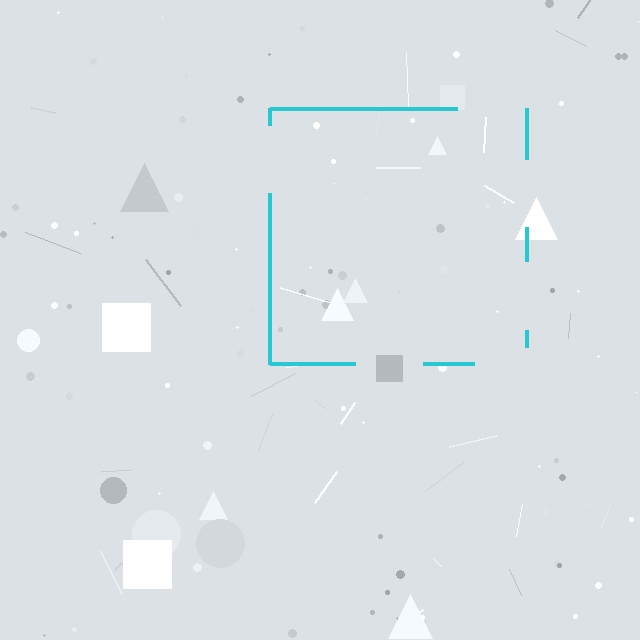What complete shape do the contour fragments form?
The contour fragments form a square.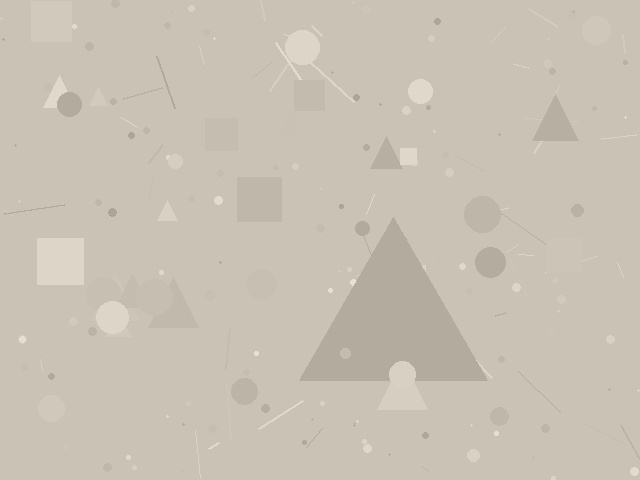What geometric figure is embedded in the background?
A triangle is embedded in the background.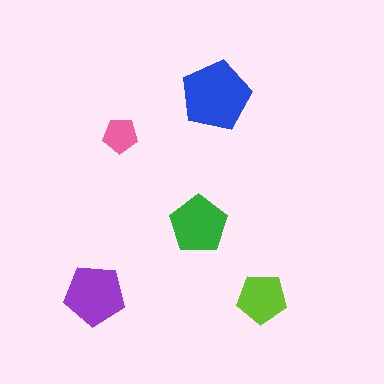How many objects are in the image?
There are 5 objects in the image.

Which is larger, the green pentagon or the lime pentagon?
The green one.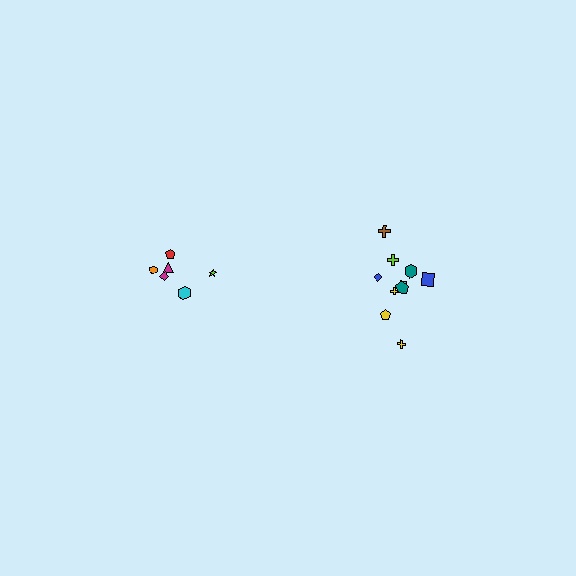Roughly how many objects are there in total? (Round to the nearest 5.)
Roughly 15 objects in total.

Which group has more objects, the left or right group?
The right group.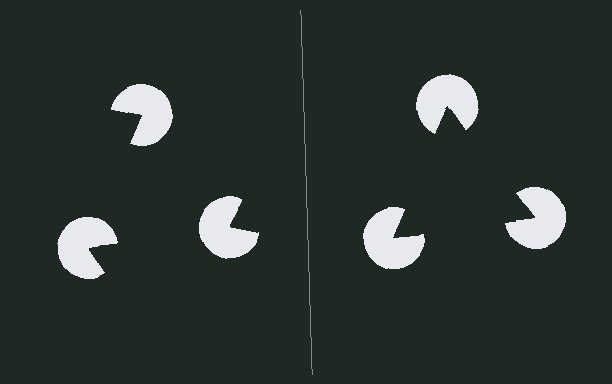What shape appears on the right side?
An illusory triangle.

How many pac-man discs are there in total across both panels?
6 — 3 on each side.